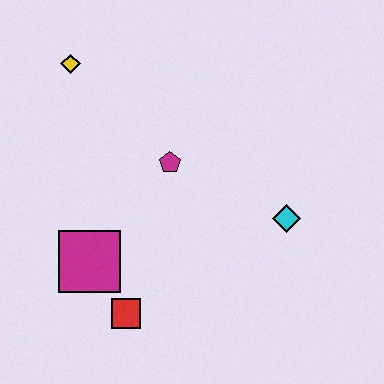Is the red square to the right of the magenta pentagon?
No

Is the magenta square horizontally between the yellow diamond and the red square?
Yes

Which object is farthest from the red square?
The yellow diamond is farthest from the red square.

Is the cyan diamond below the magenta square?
No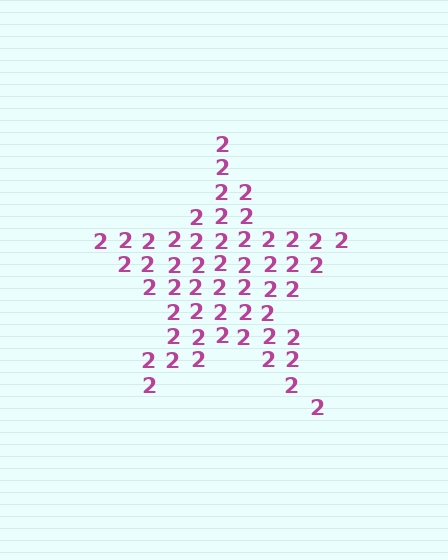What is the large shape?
The large shape is a star.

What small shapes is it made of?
It is made of small digit 2's.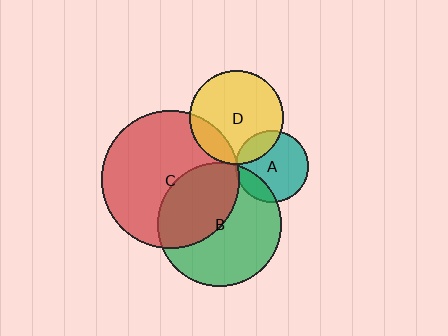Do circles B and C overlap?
Yes.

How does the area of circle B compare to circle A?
Approximately 2.9 times.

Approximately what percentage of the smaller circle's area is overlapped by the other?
Approximately 45%.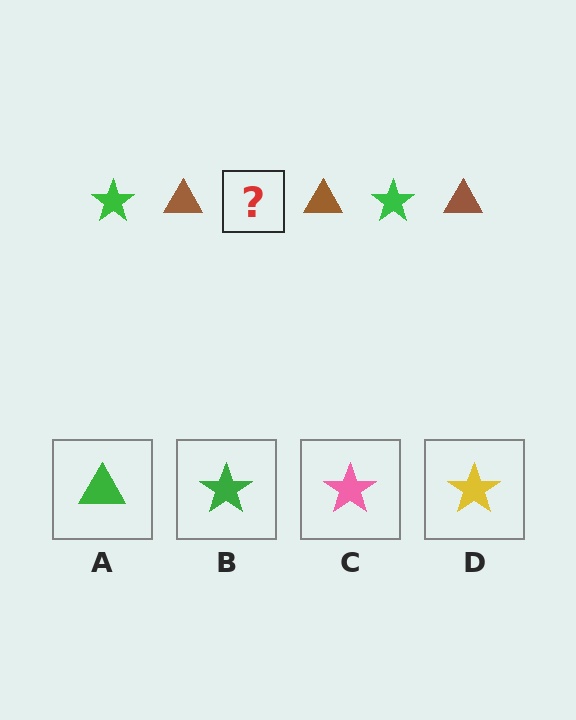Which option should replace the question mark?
Option B.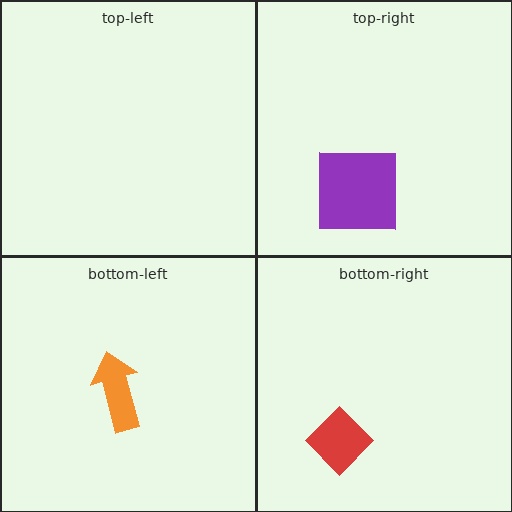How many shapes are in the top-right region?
1.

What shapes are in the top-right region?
The purple square.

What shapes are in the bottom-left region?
The orange arrow.